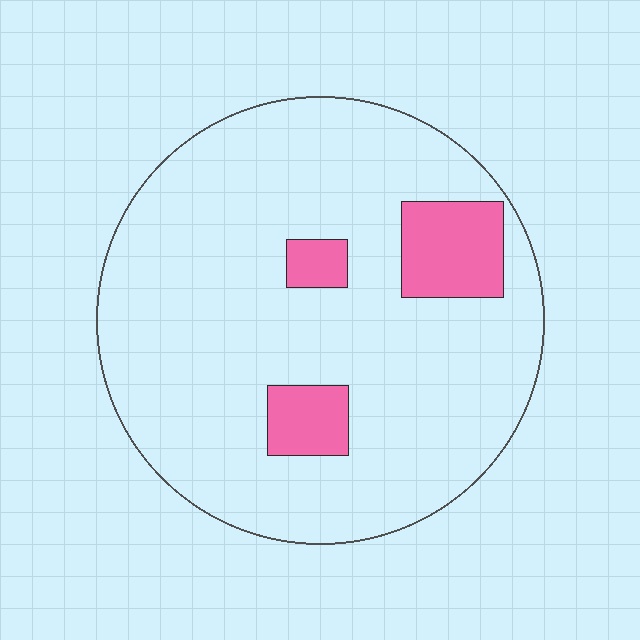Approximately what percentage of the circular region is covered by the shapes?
Approximately 10%.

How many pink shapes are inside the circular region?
3.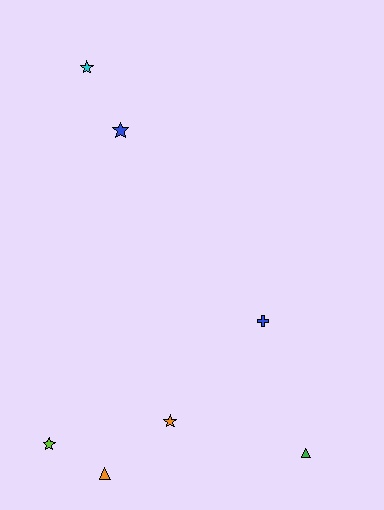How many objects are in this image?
There are 7 objects.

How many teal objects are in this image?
There are no teal objects.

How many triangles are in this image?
There are 2 triangles.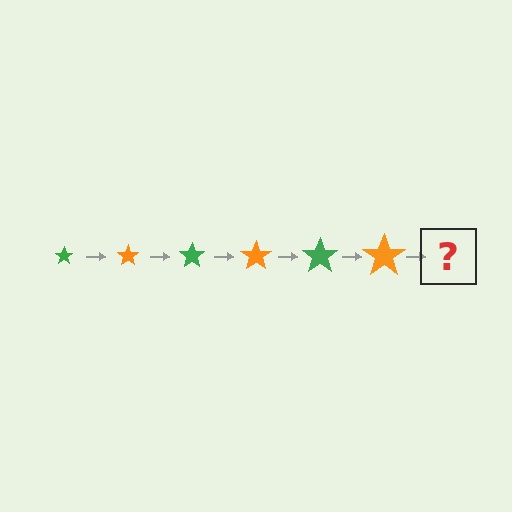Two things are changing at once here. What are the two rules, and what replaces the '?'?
The two rules are that the star grows larger each step and the color cycles through green and orange. The '?' should be a green star, larger than the previous one.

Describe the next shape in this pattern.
It should be a green star, larger than the previous one.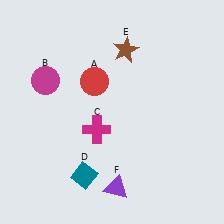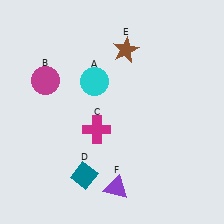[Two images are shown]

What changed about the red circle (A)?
In Image 1, A is red. In Image 2, it changed to cyan.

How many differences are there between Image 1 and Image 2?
There is 1 difference between the two images.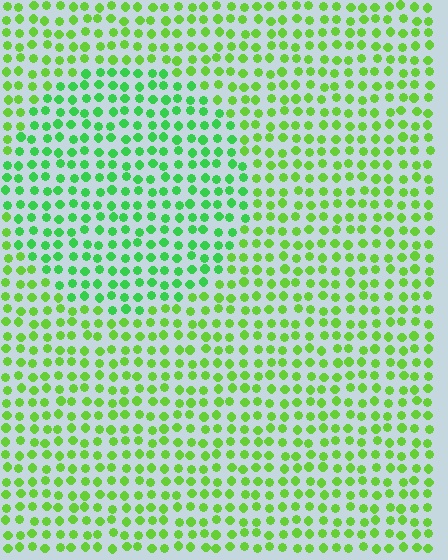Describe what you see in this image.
The image is filled with small lime elements in a uniform arrangement. A circle-shaped region is visible where the elements are tinted to a slightly different hue, forming a subtle color boundary.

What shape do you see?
I see a circle.